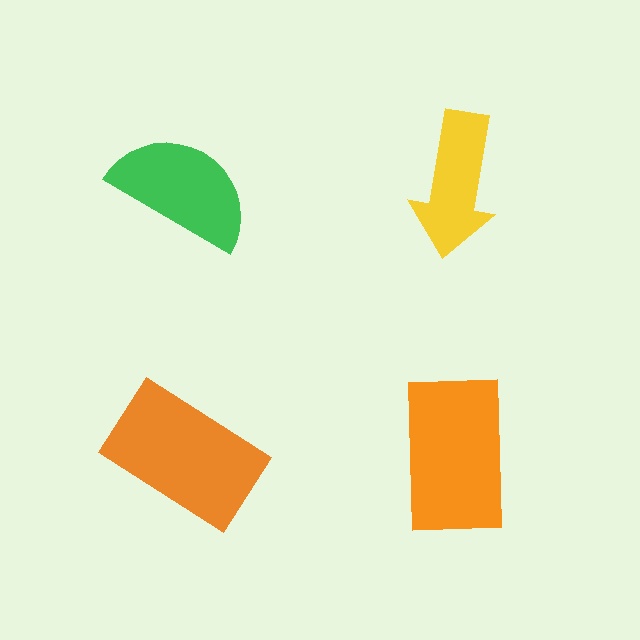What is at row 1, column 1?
A green semicircle.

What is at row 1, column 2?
A yellow arrow.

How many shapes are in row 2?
2 shapes.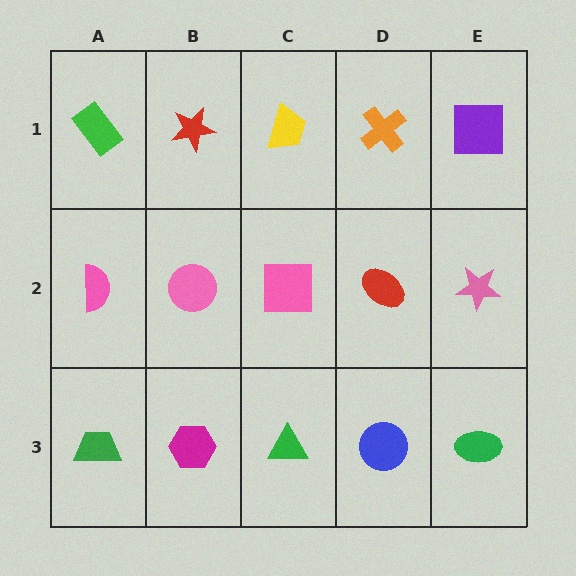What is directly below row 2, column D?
A blue circle.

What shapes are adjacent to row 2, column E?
A purple square (row 1, column E), a green ellipse (row 3, column E), a red ellipse (row 2, column D).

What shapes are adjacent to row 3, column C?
A pink square (row 2, column C), a magenta hexagon (row 3, column B), a blue circle (row 3, column D).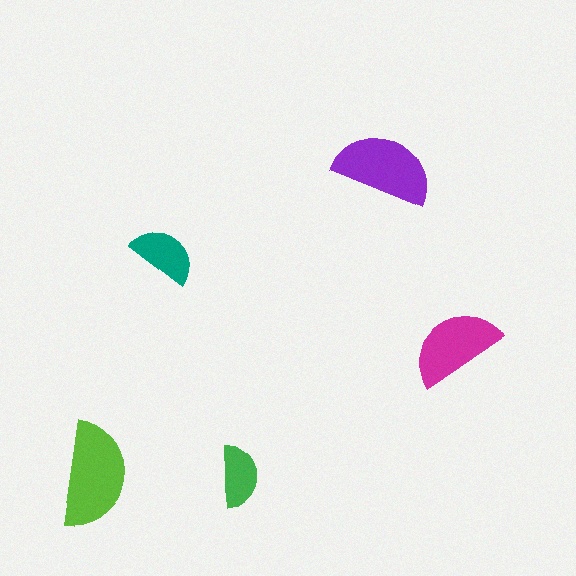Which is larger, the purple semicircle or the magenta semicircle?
The purple one.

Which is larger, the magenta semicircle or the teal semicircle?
The magenta one.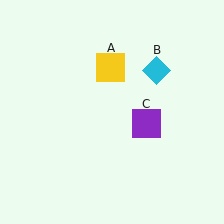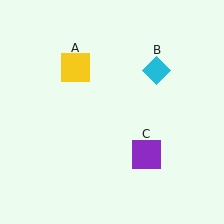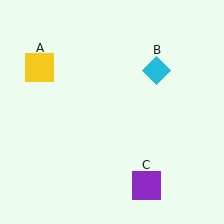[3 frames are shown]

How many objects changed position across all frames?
2 objects changed position: yellow square (object A), purple square (object C).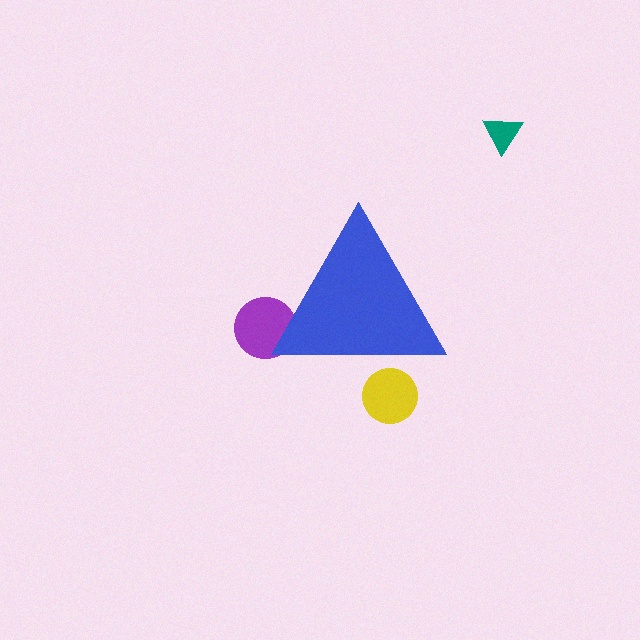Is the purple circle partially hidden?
Yes, the purple circle is partially hidden behind the blue triangle.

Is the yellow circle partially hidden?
Yes, the yellow circle is partially hidden behind the blue triangle.